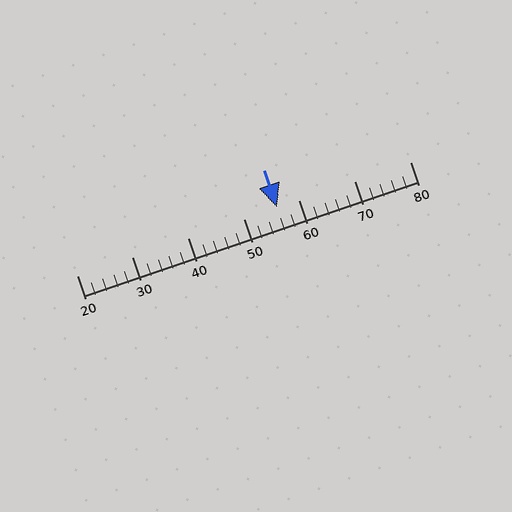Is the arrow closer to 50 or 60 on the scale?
The arrow is closer to 60.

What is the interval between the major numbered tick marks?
The major tick marks are spaced 10 units apart.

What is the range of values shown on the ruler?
The ruler shows values from 20 to 80.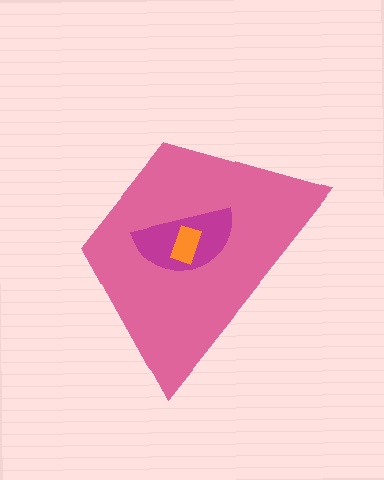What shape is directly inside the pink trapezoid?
The magenta semicircle.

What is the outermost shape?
The pink trapezoid.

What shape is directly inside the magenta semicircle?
The orange rectangle.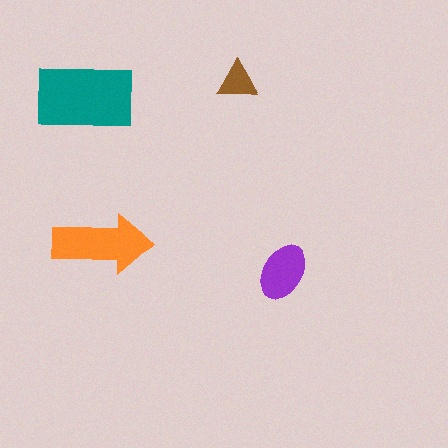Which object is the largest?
The teal rectangle.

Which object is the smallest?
The brown triangle.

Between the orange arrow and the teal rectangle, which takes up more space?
The teal rectangle.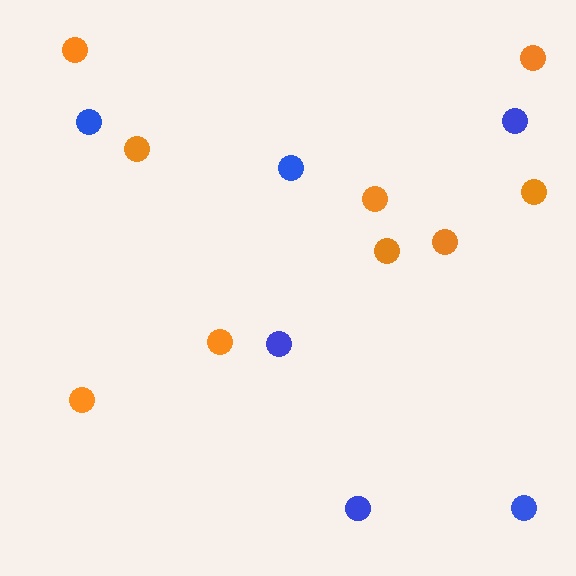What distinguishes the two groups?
There are 2 groups: one group of blue circles (6) and one group of orange circles (9).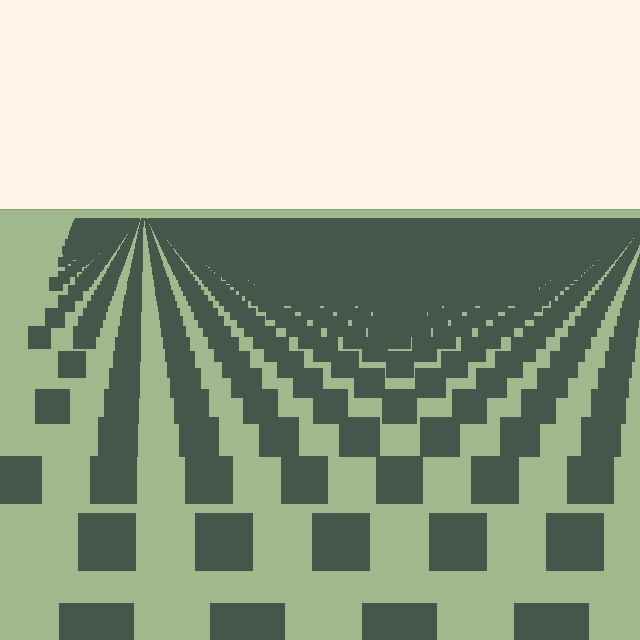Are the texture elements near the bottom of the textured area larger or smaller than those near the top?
Larger. Near the bottom, elements are closer to the viewer and appear at a bigger on-screen size.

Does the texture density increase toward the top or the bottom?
Density increases toward the top.